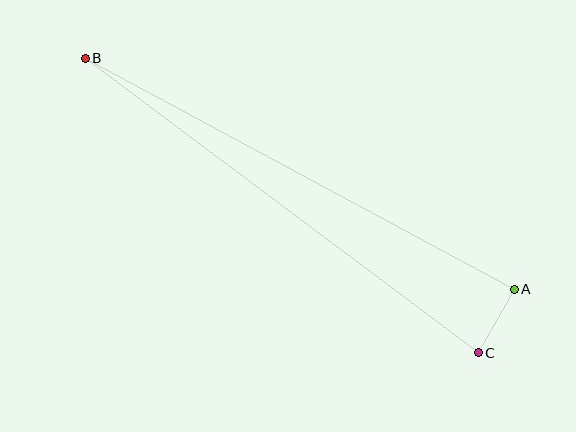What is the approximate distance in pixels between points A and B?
The distance between A and B is approximately 487 pixels.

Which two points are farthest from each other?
Points B and C are farthest from each other.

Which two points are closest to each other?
Points A and C are closest to each other.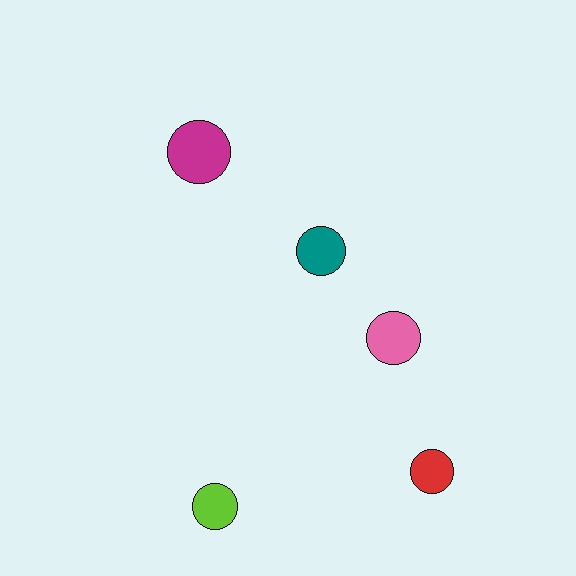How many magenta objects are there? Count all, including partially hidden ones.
There is 1 magenta object.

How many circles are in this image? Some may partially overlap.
There are 5 circles.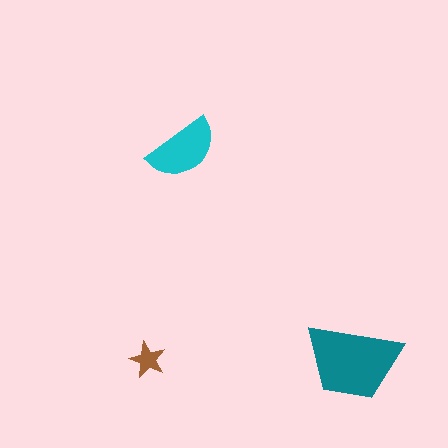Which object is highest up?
The cyan semicircle is topmost.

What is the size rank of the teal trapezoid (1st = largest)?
1st.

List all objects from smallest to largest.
The brown star, the cyan semicircle, the teal trapezoid.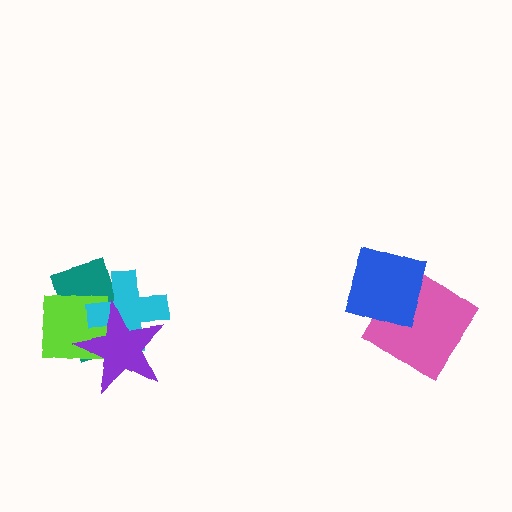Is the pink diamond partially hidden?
Yes, it is partially covered by another shape.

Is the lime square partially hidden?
Yes, it is partially covered by another shape.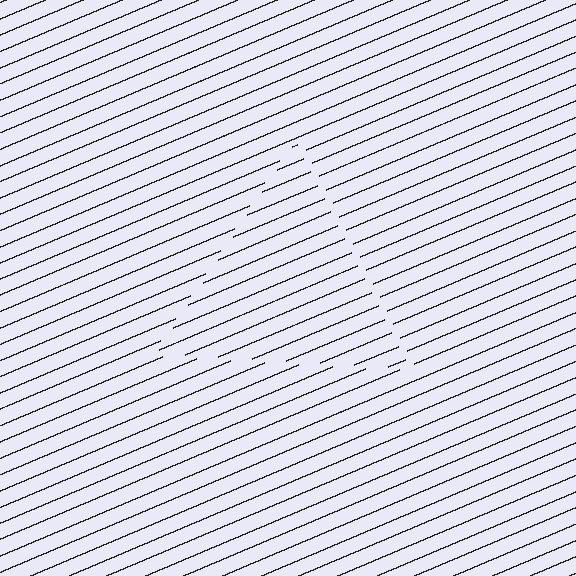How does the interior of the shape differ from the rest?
The interior of the shape contains the same grating, shifted by half a period — the contour is defined by the phase discontinuity where line-ends from the inner and outer gratings abut.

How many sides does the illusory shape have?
3 sides — the line-ends trace a triangle.